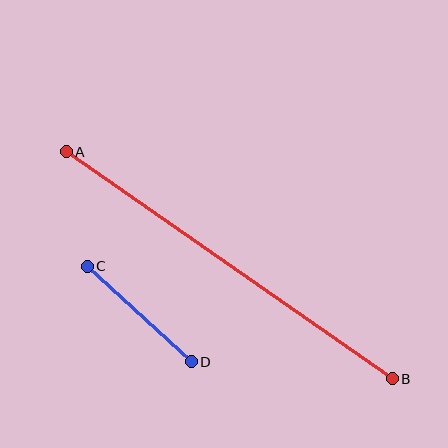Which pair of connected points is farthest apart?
Points A and B are farthest apart.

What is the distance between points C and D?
The distance is approximately 141 pixels.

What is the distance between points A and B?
The distance is approximately 397 pixels.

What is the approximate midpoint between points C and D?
The midpoint is at approximately (139, 314) pixels.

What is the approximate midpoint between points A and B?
The midpoint is at approximately (229, 265) pixels.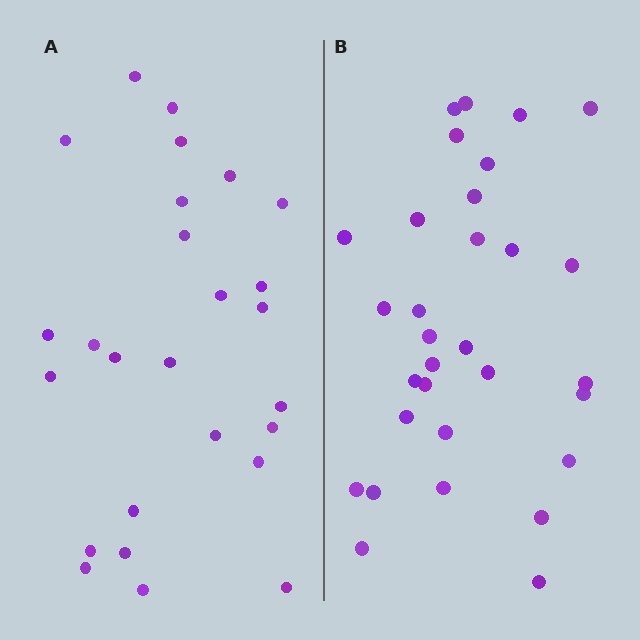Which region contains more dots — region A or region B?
Region B (the right region) has more dots.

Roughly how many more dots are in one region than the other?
Region B has about 5 more dots than region A.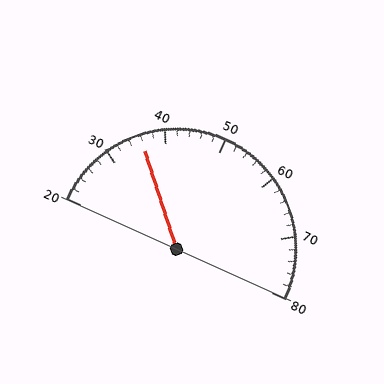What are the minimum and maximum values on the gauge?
The gauge ranges from 20 to 80.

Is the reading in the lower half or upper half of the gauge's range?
The reading is in the lower half of the range (20 to 80).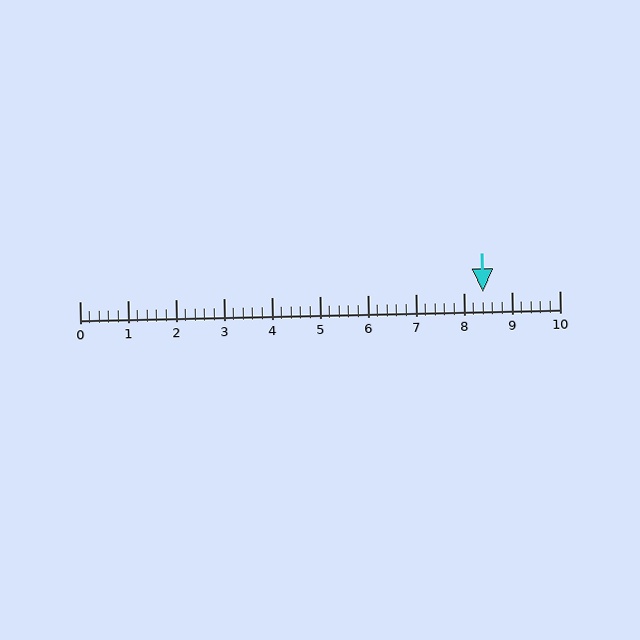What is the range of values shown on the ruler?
The ruler shows values from 0 to 10.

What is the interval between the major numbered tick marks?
The major tick marks are spaced 1 units apart.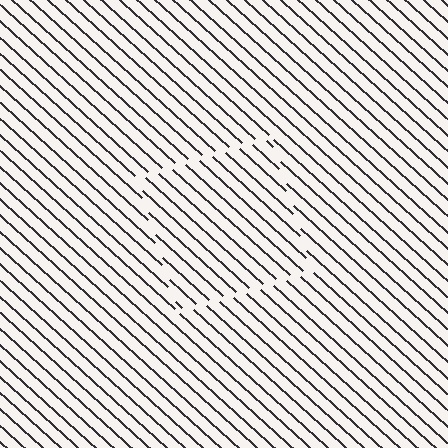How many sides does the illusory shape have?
4 sides — the line-ends trace a square.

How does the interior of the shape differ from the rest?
The interior of the shape contains the same grating, shifted by half a period — the contour is defined by the phase discontinuity where line-ends from the inner and outer gratings abut.